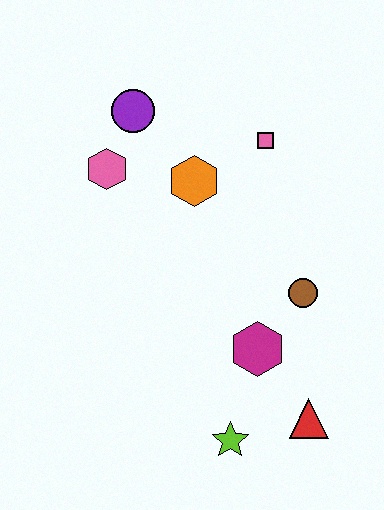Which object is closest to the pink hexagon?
The purple circle is closest to the pink hexagon.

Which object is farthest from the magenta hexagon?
The purple circle is farthest from the magenta hexagon.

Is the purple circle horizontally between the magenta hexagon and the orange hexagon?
No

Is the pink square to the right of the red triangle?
No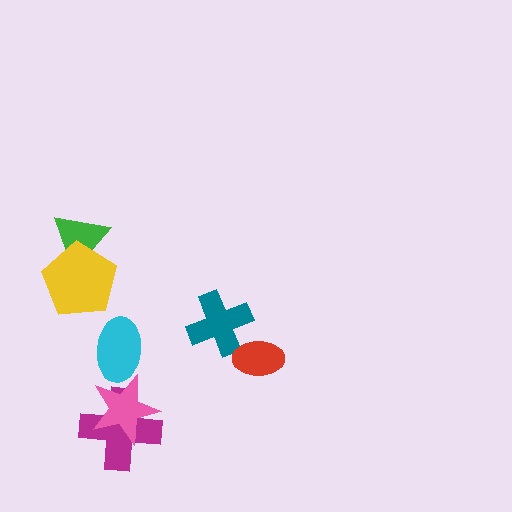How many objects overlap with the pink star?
2 objects overlap with the pink star.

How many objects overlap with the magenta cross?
1 object overlaps with the magenta cross.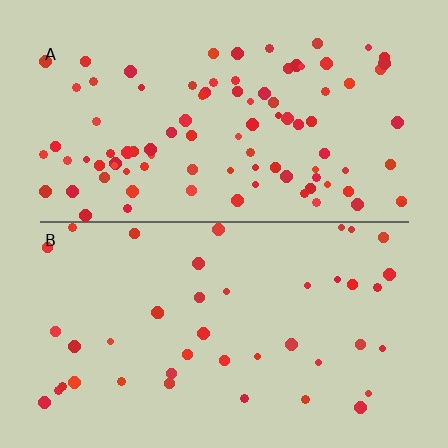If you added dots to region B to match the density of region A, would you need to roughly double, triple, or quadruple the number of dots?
Approximately double.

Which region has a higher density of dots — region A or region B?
A (the top).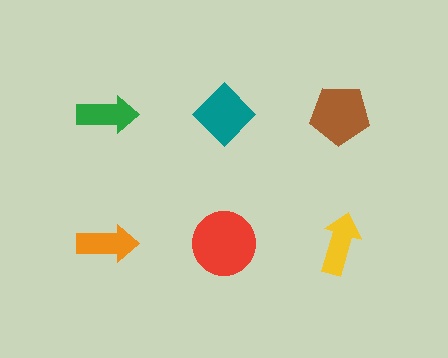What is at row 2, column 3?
A yellow arrow.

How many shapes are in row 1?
3 shapes.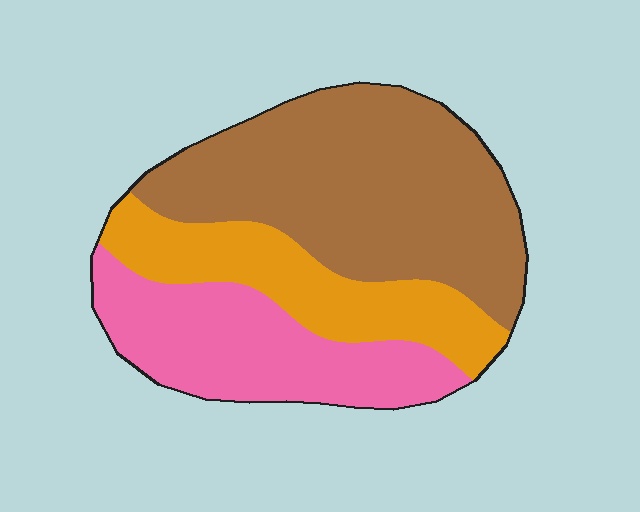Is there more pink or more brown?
Brown.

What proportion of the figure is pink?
Pink takes up about one quarter (1/4) of the figure.